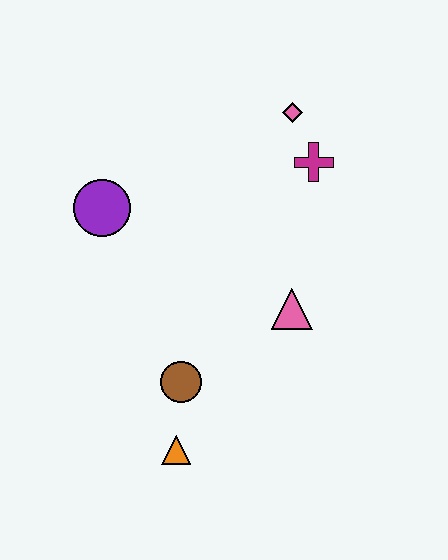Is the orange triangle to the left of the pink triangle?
Yes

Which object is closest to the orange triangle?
The brown circle is closest to the orange triangle.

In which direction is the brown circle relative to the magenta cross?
The brown circle is below the magenta cross.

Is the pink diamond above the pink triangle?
Yes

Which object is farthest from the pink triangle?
The purple circle is farthest from the pink triangle.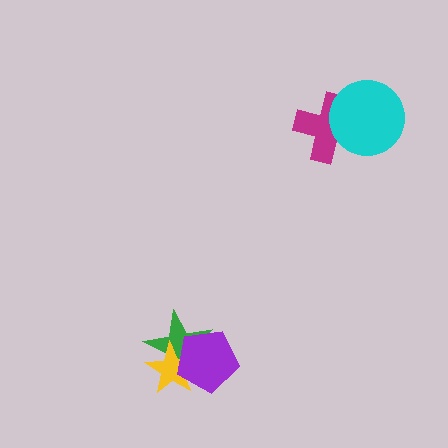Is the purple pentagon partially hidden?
No, no other shape covers it.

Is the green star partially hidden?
Yes, it is partially covered by another shape.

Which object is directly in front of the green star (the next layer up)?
The yellow star is directly in front of the green star.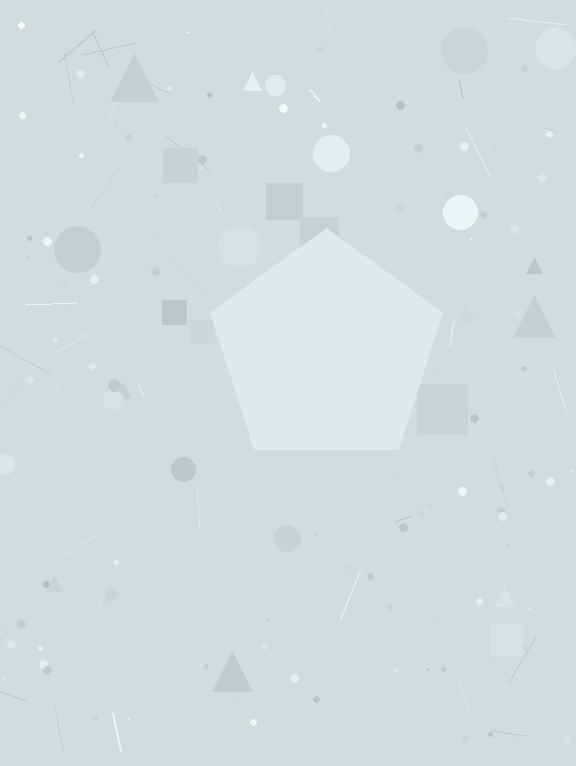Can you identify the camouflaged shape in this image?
The camouflaged shape is a pentagon.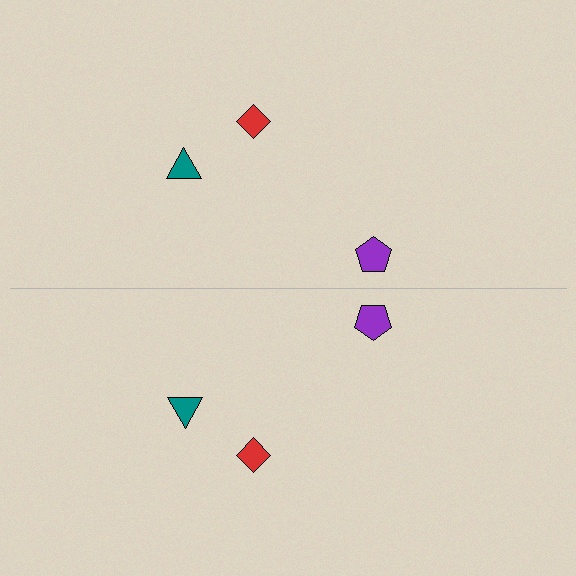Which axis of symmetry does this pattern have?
The pattern has a horizontal axis of symmetry running through the center of the image.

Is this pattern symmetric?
Yes, this pattern has bilateral (reflection) symmetry.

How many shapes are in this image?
There are 6 shapes in this image.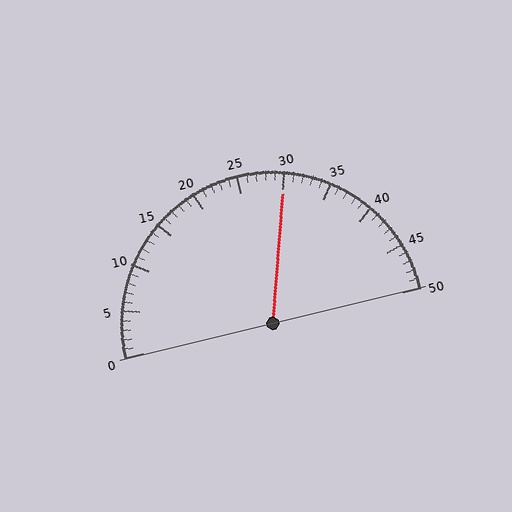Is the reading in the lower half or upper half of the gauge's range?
The reading is in the upper half of the range (0 to 50).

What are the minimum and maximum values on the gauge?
The gauge ranges from 0 to 50.